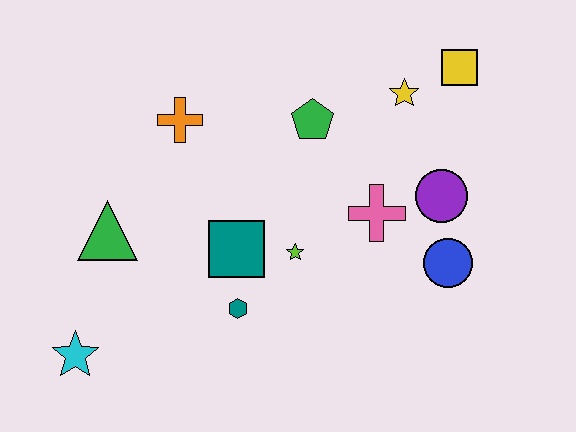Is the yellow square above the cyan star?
Yes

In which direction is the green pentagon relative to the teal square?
The green pentagon is above the teal square.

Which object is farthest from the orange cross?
The blue circle is farthest from the orange cross.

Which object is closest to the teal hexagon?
The teal square is closest to the teal hexagon.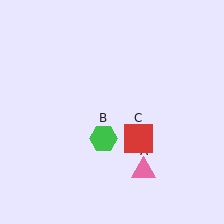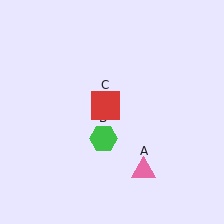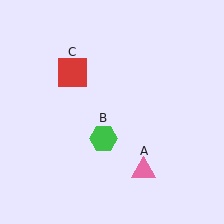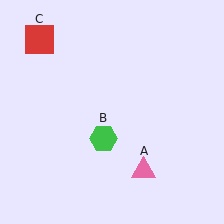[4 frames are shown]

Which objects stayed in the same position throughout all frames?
Pink triangle (object A) and green hexagon (object B) remained stationary.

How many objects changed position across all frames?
1 object changed position: red square (object C).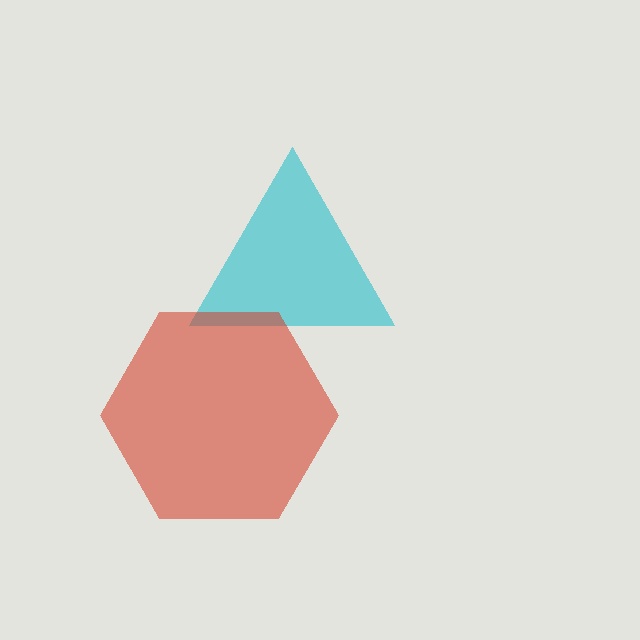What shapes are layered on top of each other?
The layered shapes are: a cyan triangle, a red hexagon.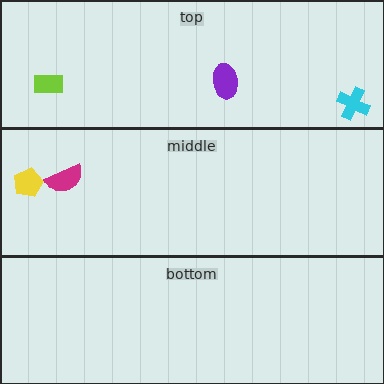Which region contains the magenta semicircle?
The middle region.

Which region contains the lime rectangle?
The top region.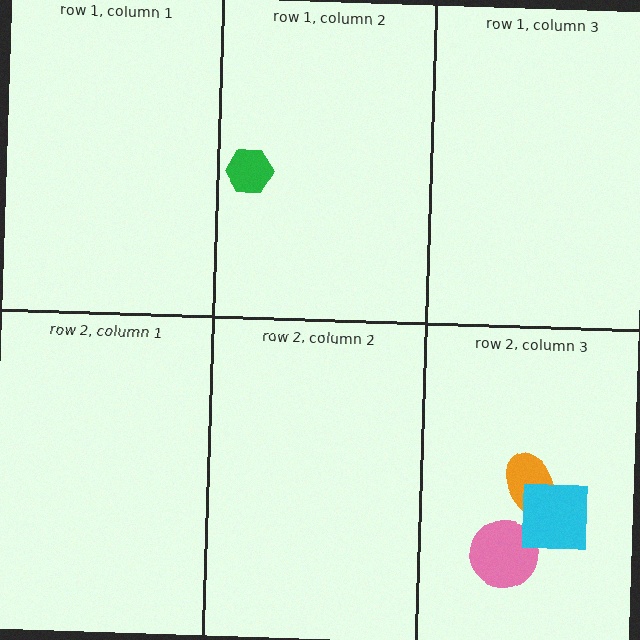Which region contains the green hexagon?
The row 1, column 2 region.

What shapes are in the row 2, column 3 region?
The orange ellipse, the pink circle, the cyan square.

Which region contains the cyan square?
The row 2, column 3 region.